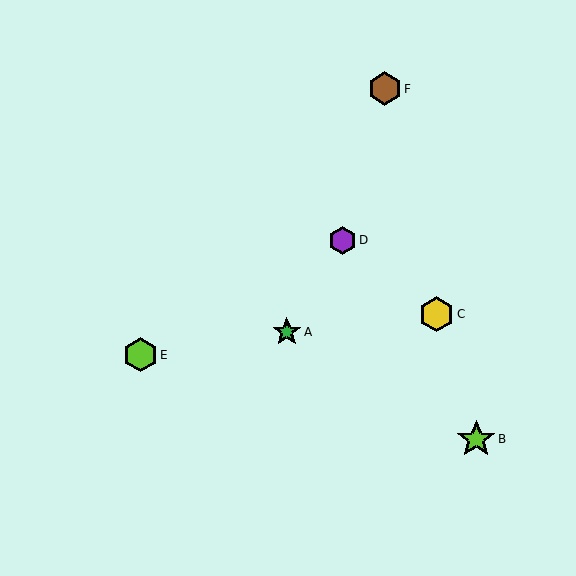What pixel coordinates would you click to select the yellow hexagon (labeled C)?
Click at (437, 314) to select the yellow hexagon C.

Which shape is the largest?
The lime star (labeled B) is the largest.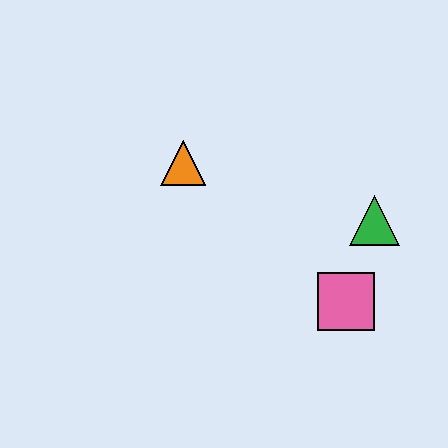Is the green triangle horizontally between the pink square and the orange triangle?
No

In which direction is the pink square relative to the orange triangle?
The pink square is to the right of the orange triangle.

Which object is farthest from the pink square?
The orange triangle is farthest from the pink square.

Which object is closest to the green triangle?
The pink square is closest to the green triangle.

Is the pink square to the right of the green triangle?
No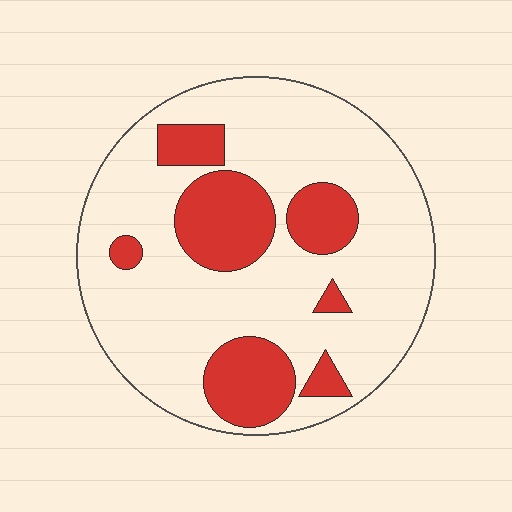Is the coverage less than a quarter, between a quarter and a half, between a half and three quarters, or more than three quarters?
Less than a quarter.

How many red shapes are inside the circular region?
7.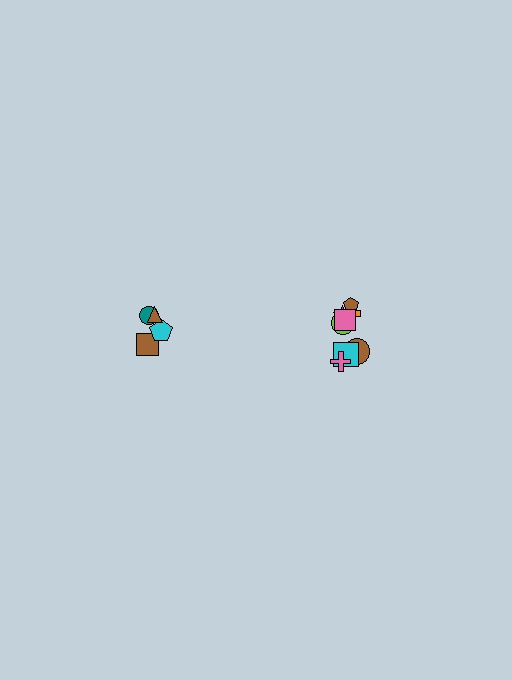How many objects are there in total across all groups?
There are 12 objects.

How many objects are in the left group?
There are 4 objects.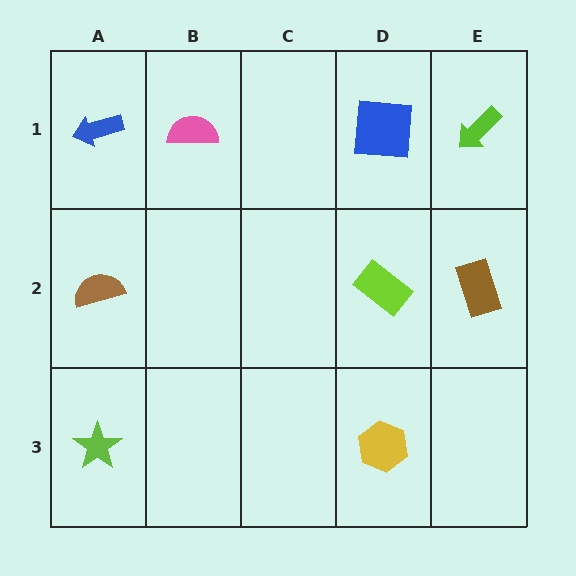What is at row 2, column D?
A lime rectangle.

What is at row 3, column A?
A lime star.